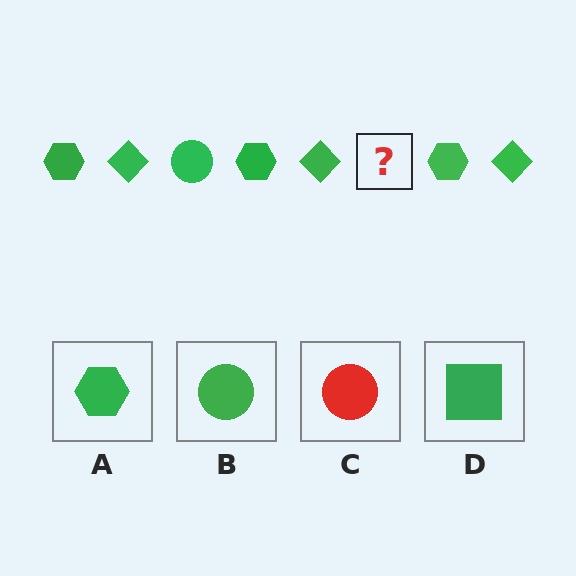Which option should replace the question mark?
Option B.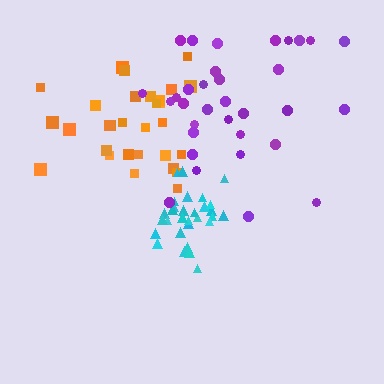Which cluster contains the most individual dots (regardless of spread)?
Purple (33).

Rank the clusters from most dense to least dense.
cyan, orange, purple.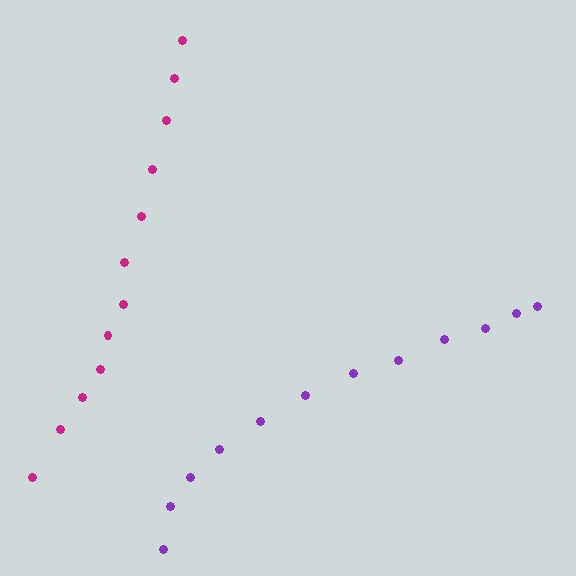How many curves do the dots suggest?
There are 2 distinct paths.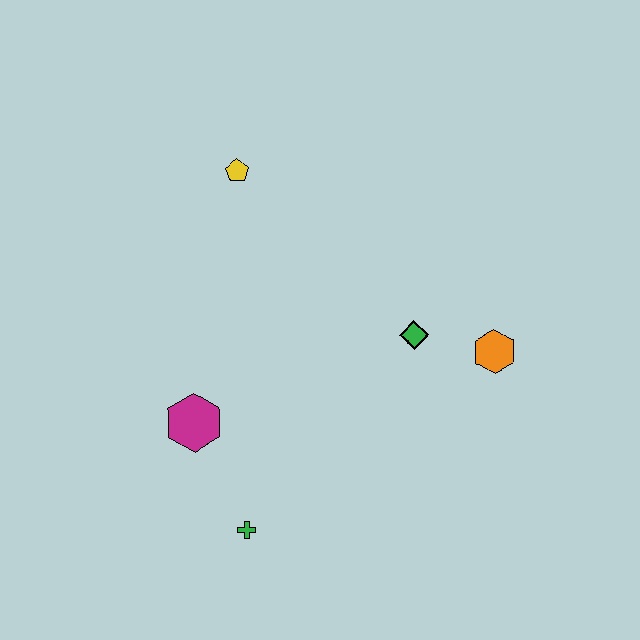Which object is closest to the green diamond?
The orange hexagon is closest to the green diamond.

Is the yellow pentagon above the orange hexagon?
Yes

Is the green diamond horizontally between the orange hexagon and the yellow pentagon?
Yes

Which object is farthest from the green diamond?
The green cross is farthest from the green diamond.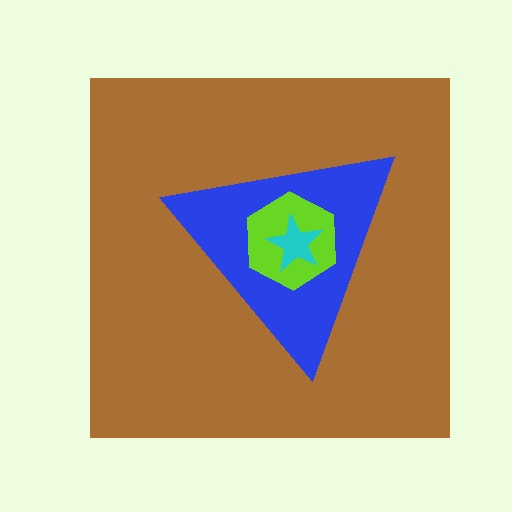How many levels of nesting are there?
4.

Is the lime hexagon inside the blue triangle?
Yes.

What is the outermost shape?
The brown square.